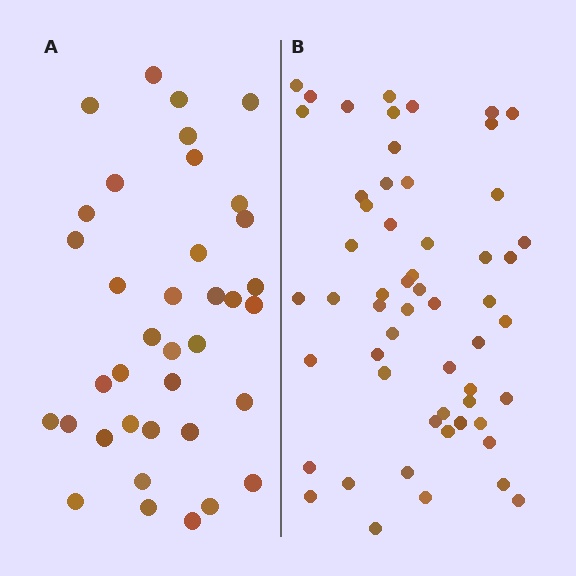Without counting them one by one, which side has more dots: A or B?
Region B (the right region) has more dots.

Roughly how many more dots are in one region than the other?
Region B has approximately 20 more dots than region A.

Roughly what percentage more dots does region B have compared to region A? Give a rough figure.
About 50% more.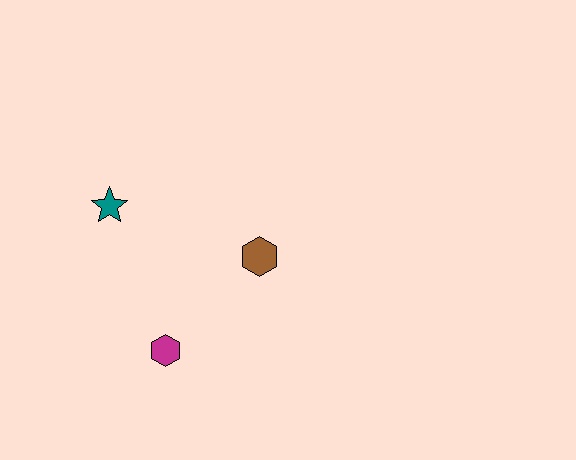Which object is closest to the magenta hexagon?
The brown hexagon is closest to the magenta hexagon.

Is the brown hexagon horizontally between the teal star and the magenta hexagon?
No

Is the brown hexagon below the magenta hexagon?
No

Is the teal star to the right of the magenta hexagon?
No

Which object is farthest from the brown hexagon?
The teal star is farthest from the brown hexagon.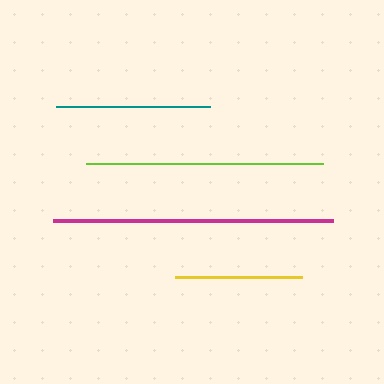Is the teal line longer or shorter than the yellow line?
The teal line is longer than the yellow line.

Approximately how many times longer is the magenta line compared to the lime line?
The magenta line is approximately 1.2 times the length of the lime line.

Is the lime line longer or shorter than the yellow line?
The lime line is longer than the yellow line.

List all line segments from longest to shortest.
From longest to shortest: magenta, lime, teal, yellow.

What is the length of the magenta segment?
The magenta segment is approximately 280 pixels long.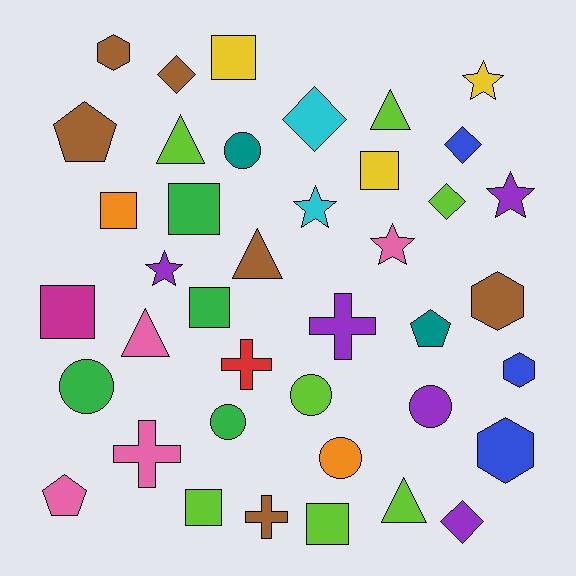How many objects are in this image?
There are 40 objects.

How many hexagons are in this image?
There are 4 hexagons.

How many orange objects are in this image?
There are 2 orange objects.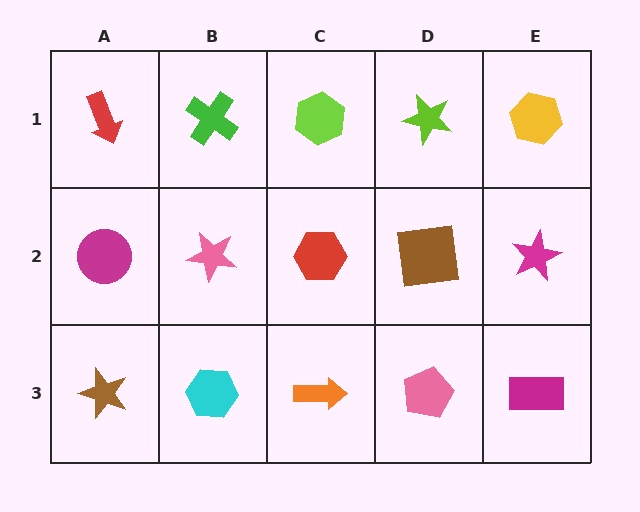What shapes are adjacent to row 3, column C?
A red hexagon (row 2, column C), a cyan hexagon (row 3, column B), a pink pentagon (row 3, column D).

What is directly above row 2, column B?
A green cross.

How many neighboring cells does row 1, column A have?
2.